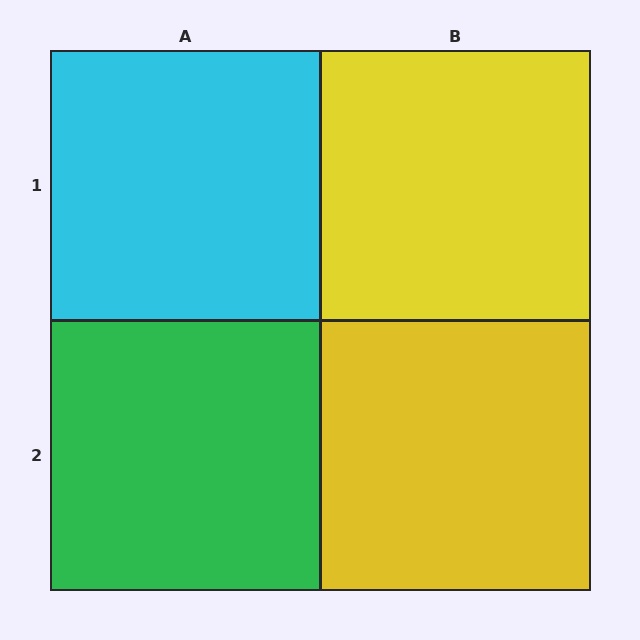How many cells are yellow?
2 cells are yellow.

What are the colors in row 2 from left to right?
Green, yellow.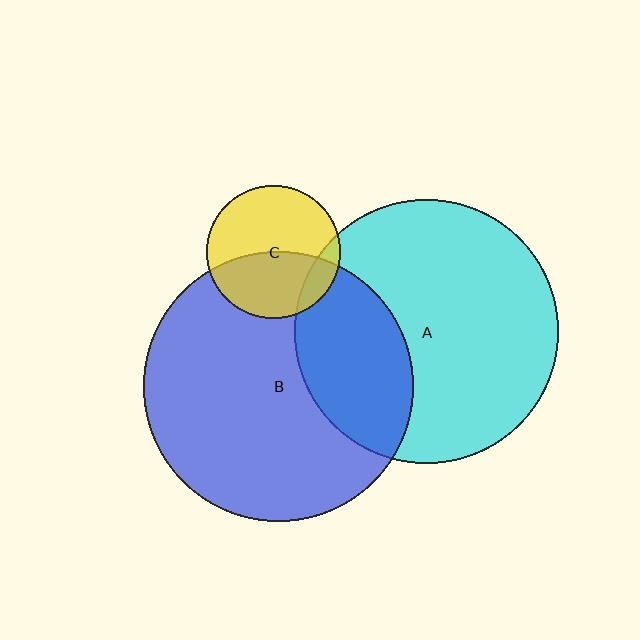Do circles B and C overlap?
Yes.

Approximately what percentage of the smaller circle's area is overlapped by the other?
Approximately 45%.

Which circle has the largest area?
Circle B (blue).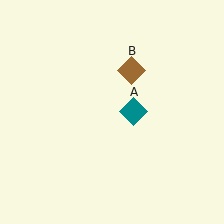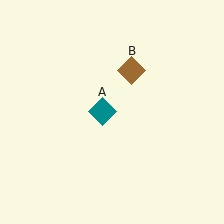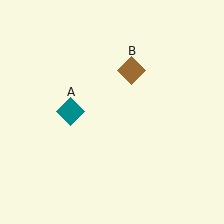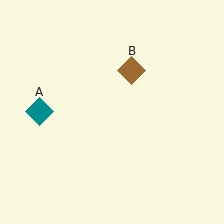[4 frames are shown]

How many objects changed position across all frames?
1 object changed position: teal diamond (object A).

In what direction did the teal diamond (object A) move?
The teal diamond (object A) moved left.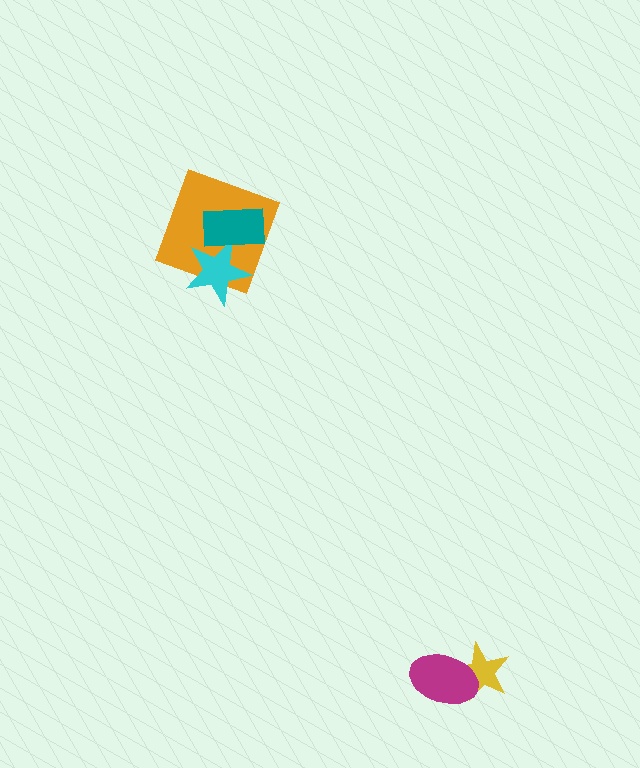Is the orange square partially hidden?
Yes, it is partially covered by another shape.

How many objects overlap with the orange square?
2 objects overlap with the orange square.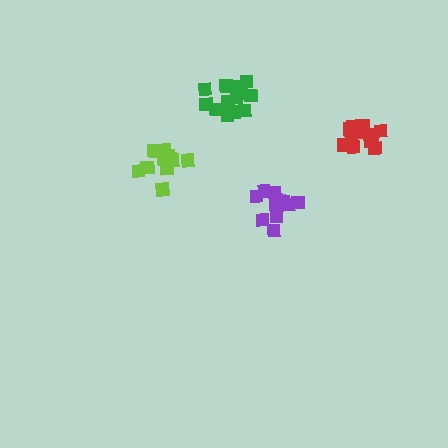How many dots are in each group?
Group 1: 13 dots, Group 2: 12 dots, Group 3: 14 dots, Group 4: 14 dots (53 total).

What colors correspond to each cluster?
The clusters are colored: red, purple, green, lime.